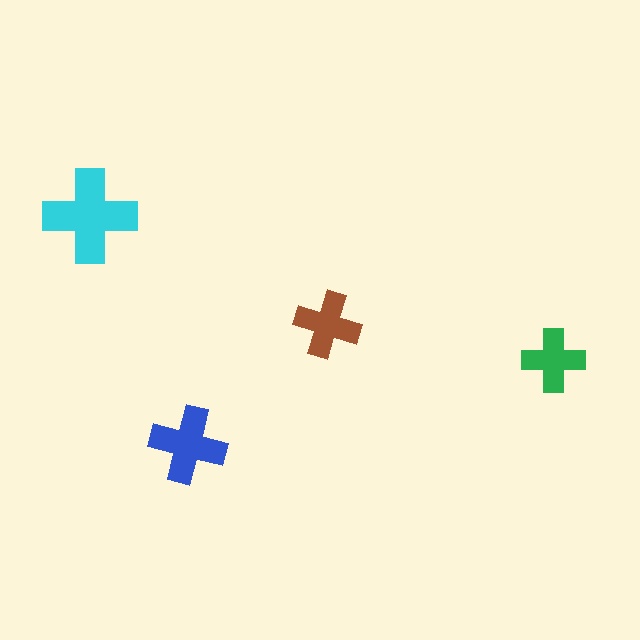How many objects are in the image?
There are 4 objects in the image.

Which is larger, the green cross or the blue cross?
The blue one.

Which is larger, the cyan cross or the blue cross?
The cyan one.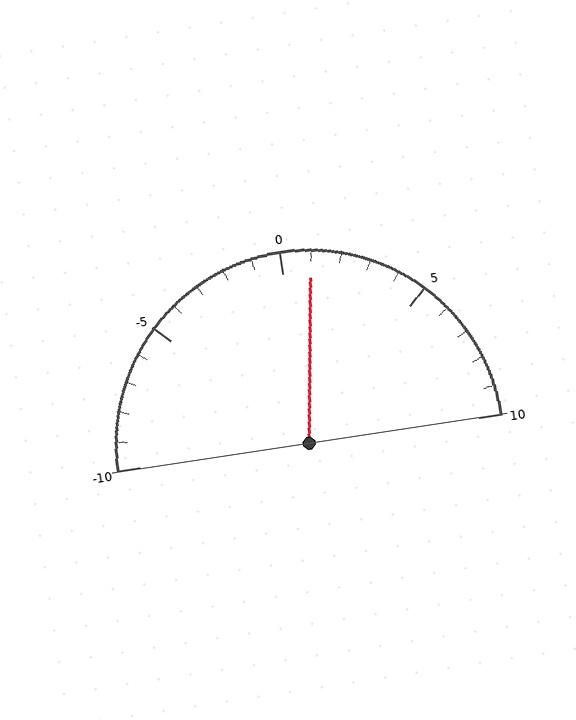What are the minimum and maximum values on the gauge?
The gauge ranges from -10 to 10.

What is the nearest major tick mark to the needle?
The nearest major tick mark is 0.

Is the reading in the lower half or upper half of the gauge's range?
The reading is in the upper half of the range (-10 to 10).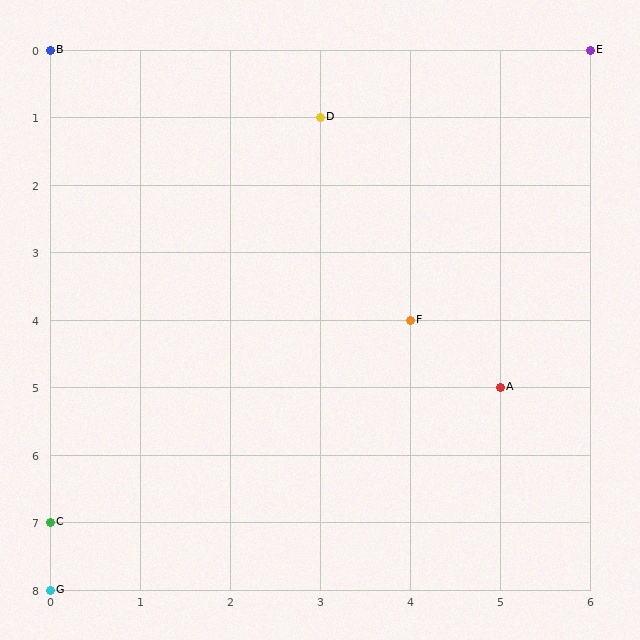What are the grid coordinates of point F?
Point F is at grid coordinates (4, 4).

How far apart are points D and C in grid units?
Points D and C are 3 columns and 6 rows apart (about 6.7 grid units diagonally).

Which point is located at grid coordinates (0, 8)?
Point G is at (0, 8).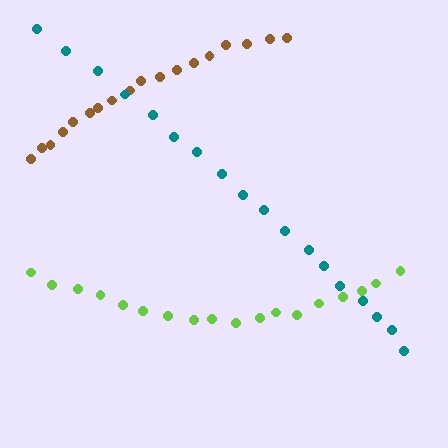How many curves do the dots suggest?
There are 3 distinct paths.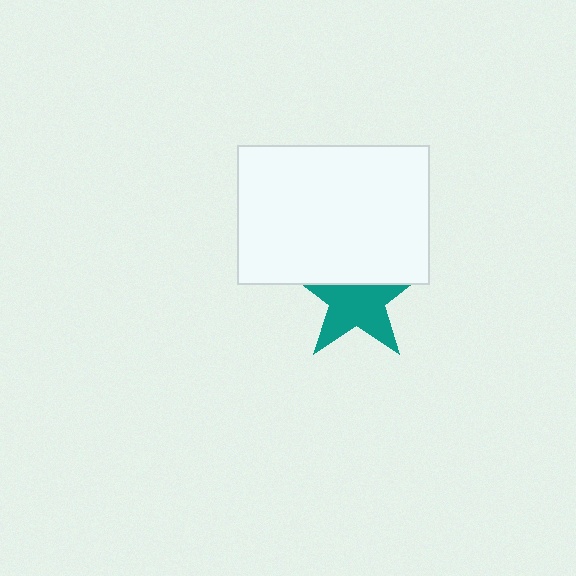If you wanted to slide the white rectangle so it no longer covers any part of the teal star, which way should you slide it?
Slide it up — that is the most direct way to separate the two shapes.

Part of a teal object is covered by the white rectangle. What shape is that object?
It is a star.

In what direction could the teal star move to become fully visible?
The teal star could move down. That would shift it out from behind the white rectangle entirely.